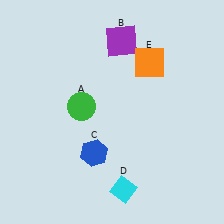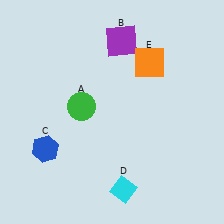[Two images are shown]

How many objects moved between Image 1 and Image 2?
1 object moved between the two images.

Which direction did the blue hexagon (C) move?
The blue hexagon (C) moved left.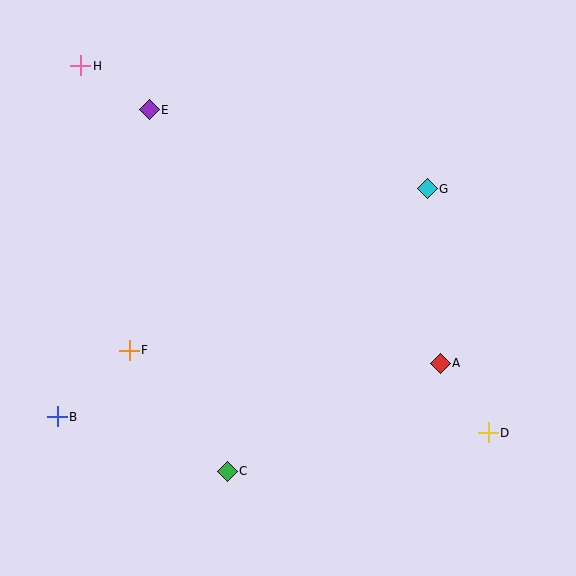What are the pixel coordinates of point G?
Point G is at (427, 189).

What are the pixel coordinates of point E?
Point E is at (149, 110).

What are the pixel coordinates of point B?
Point B is at (57, 417).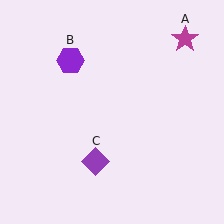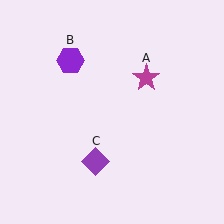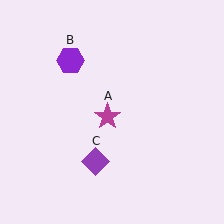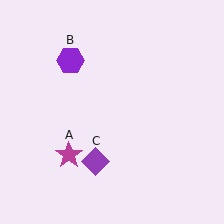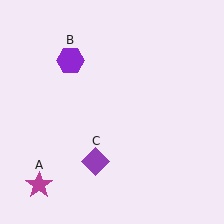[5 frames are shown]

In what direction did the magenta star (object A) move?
The magenta star (object A) moved down and to the left.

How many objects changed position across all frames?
1 object changed position: magenta star (object A).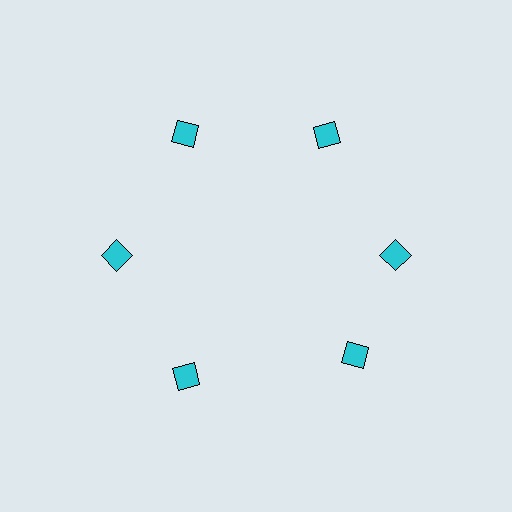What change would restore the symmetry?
The symmetry would be restored by rotating it back into even spacing with its neighbors so that all 6 squares sit at equal angles and equal distance from the center.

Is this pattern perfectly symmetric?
No. The 6 cyan squares are arranged in a ring, but one element near the 5 o'clock position is rotated out of alignment along the ring, breaking the 6-fold rotational symmetry.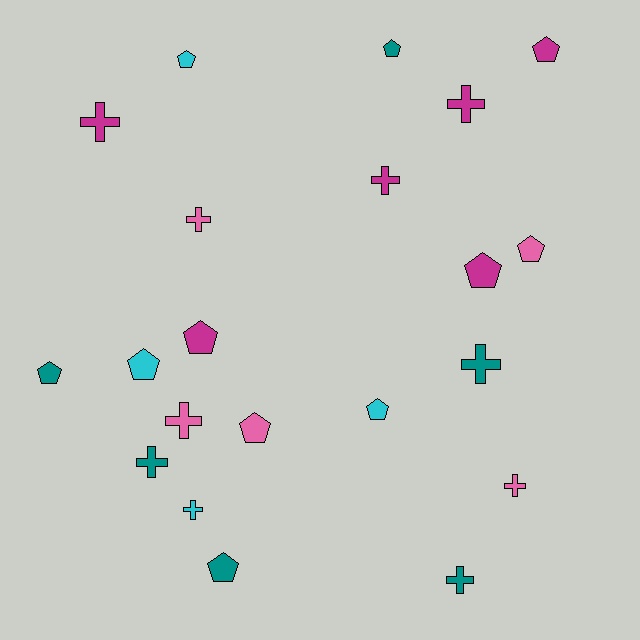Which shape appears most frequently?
Pentagon, with 11 objects.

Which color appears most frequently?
Magenta, with 6 objects.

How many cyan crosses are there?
There is 1 cyan cross.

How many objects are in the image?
There are 21 objects.